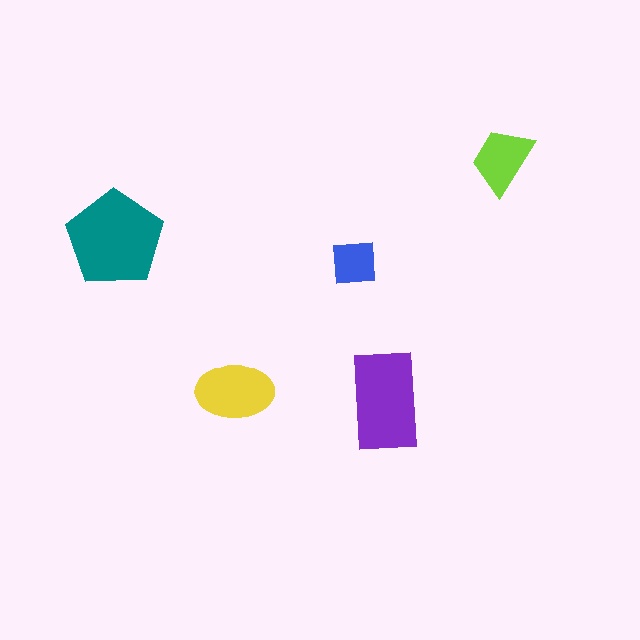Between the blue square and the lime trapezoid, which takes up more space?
The lime trapezoid.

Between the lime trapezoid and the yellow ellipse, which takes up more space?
The yellow ellipse.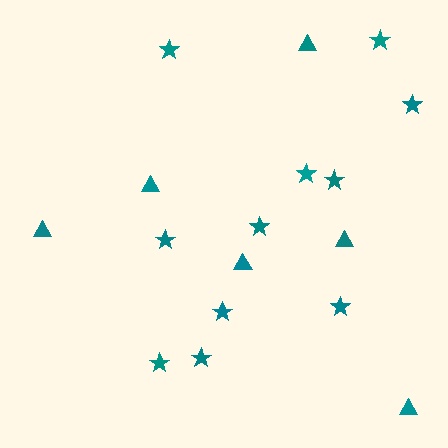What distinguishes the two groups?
There are 2 groups: one group of triangles (6) and one group of stars (11).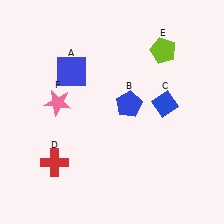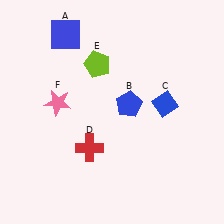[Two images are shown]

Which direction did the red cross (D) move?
The red cross (D) moved right.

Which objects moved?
The objects that moved are: the blue square (A), the red cross (D), the lime pentagon (E).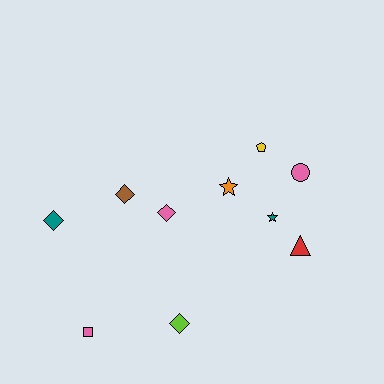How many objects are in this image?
There are 10 objects.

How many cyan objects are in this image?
There are no cyan objects.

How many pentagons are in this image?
There is 1 pentagon.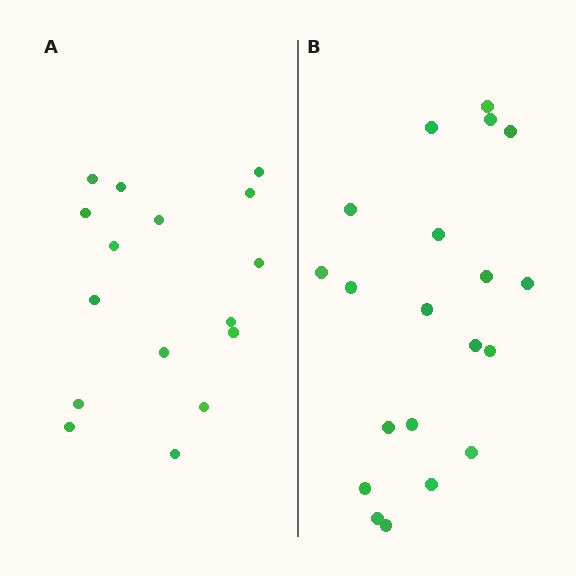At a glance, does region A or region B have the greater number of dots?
Region B (the right region) has more dots.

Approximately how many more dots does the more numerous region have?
Region B has about 4 more dots than region A.